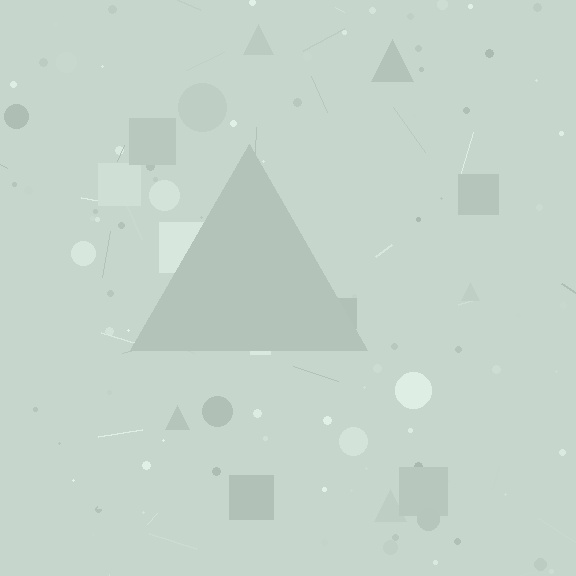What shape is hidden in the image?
A triangle is hidden in the image.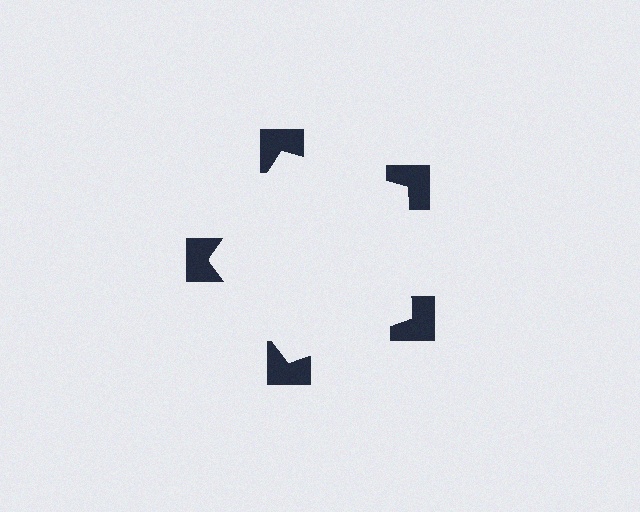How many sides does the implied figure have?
5 sides.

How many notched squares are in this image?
There are 5 — one at each vertex of the illusory pentagon.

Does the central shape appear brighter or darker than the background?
It typically appears slightly brighter than the background, even though no actual brightness change is drawn.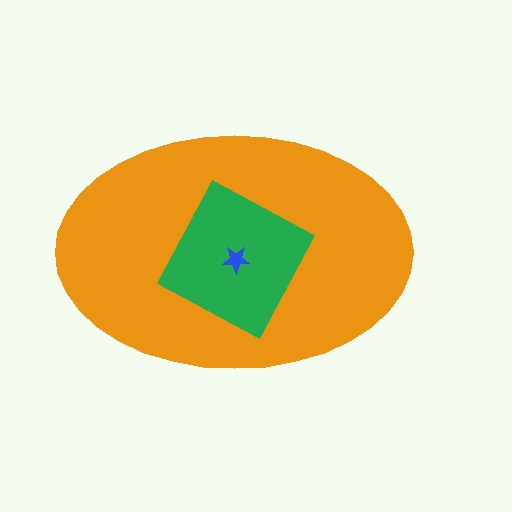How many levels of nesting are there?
3.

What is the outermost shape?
The orange ellipse.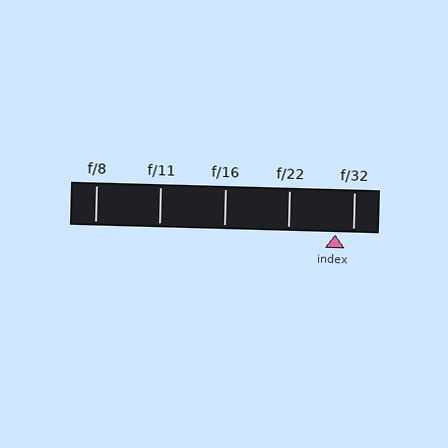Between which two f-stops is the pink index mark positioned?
The index mark is between f/22 and f/32.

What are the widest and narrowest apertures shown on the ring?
The widest aperture shown is f/8 and the narrowest is f/32.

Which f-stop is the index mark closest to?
The index mark is closest to f/32.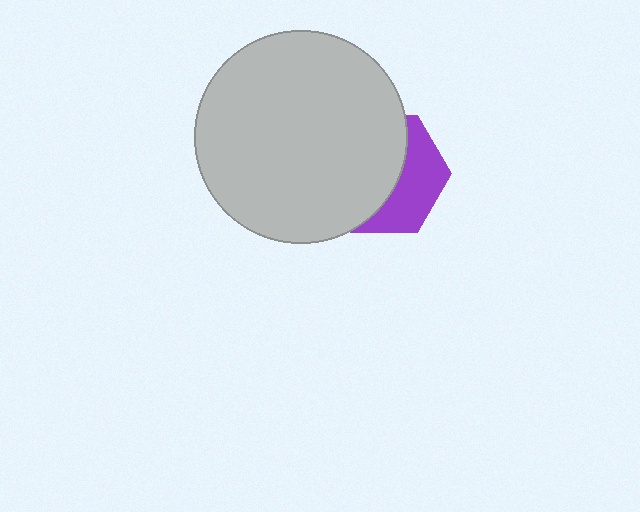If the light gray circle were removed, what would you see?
You would see the complete purple hexagon.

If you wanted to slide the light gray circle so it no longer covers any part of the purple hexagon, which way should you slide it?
Slide it left — that is the most direct way to separate the two shapes.